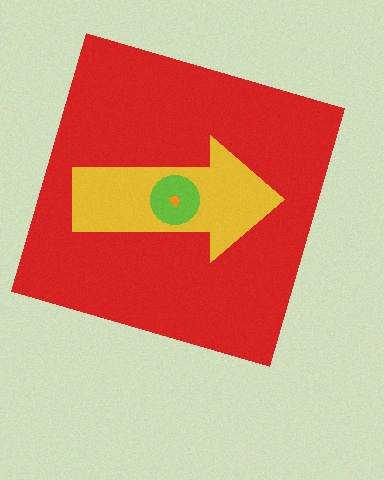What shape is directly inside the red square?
The yellow arrow.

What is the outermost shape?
The red square.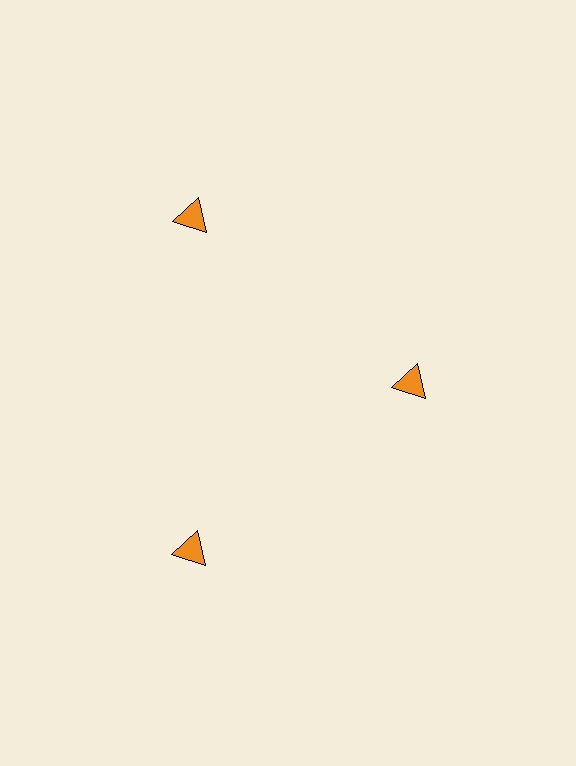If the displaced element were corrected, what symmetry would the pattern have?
It would have 3-fold rotational symmetry — the pattern would map onto itself every 120 degrees.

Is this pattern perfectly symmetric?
No. The 3 orange triangles are arranged in a ring, but one element near the 3 o'clock position is pulled inward toward the center, breaking the 3-fold rotational symmetry.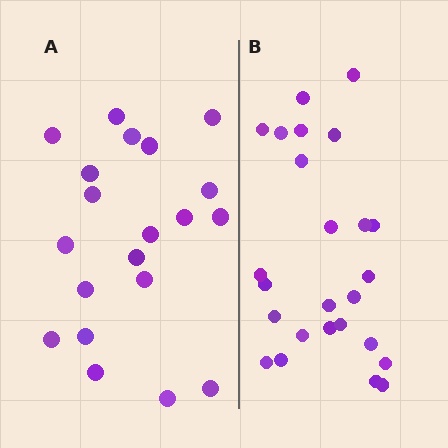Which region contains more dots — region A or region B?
Region B (the right region) has more dots.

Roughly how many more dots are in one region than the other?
Region B has about 5 more dots than region A.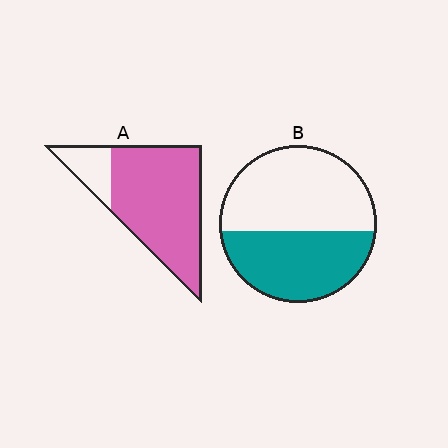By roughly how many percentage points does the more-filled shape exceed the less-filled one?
By roughly 40 percentage points (A over B).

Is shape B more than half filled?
No.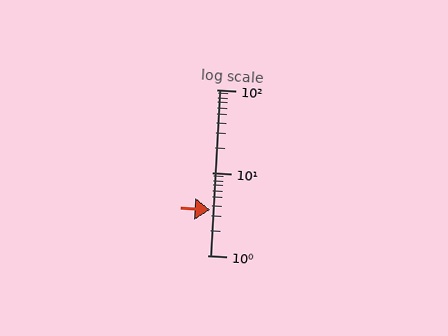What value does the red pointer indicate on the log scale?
The pointer indicates approximately 3.5.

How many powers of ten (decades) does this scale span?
The scale spans 2 decades, from 1 to 100.